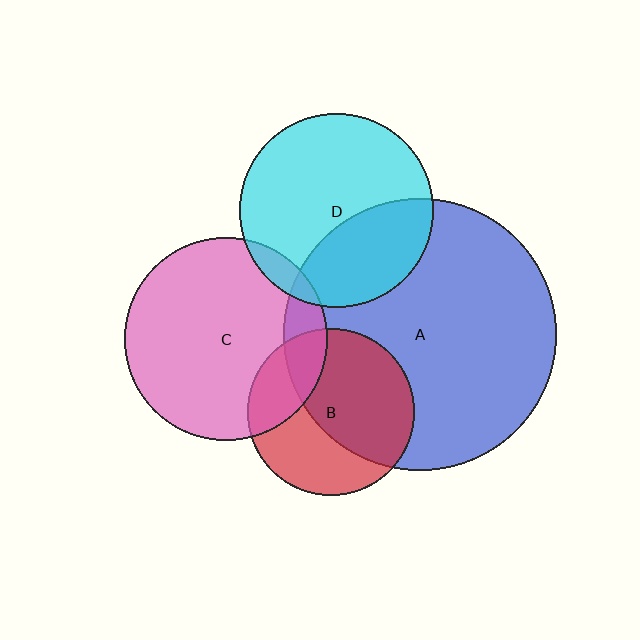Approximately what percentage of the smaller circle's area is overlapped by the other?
Approximately 5%.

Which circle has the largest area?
Circle A (blue).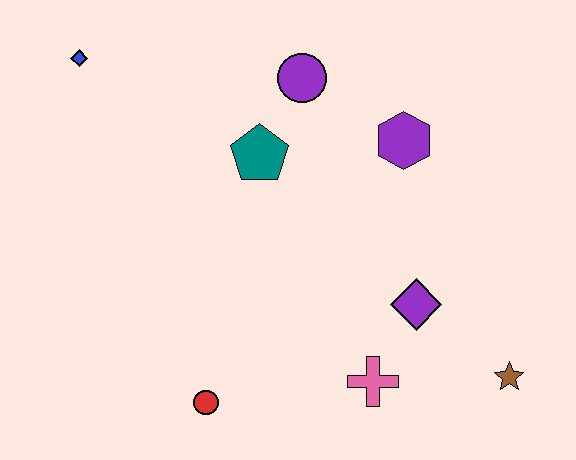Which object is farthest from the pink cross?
The blue diamond is farthest from the pink cross.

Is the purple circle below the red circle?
No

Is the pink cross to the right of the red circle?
Yes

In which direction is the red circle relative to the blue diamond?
The red circle is below the blue diamond.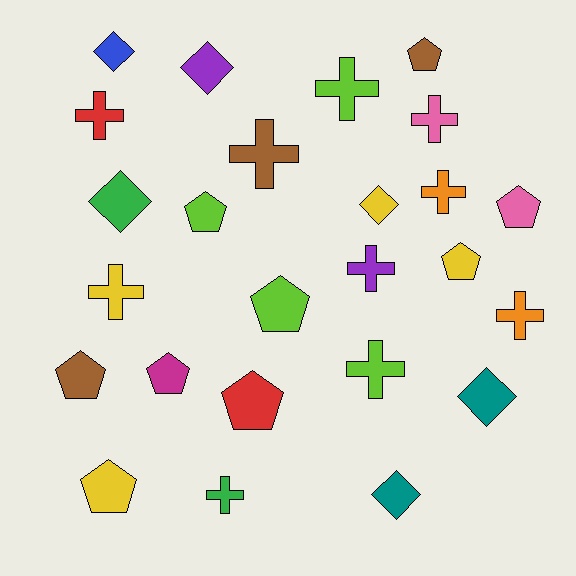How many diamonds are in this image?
There are 6 diamonds.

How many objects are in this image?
There are 25 objects.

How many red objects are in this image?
There are 2 red objects.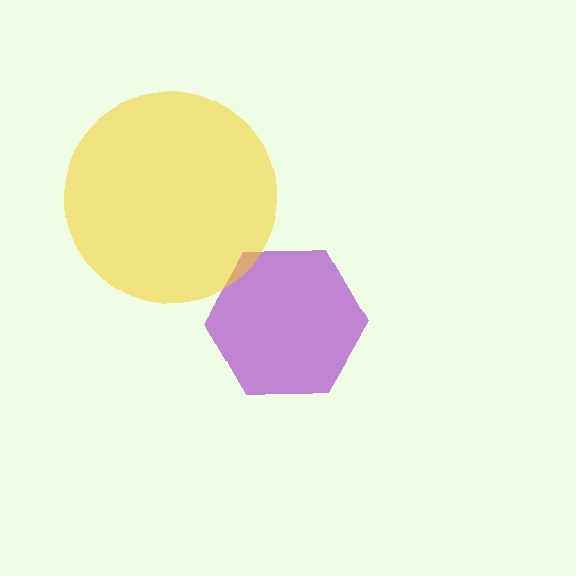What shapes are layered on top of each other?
The layered shapes are: a purple hexagon, a yellow circle.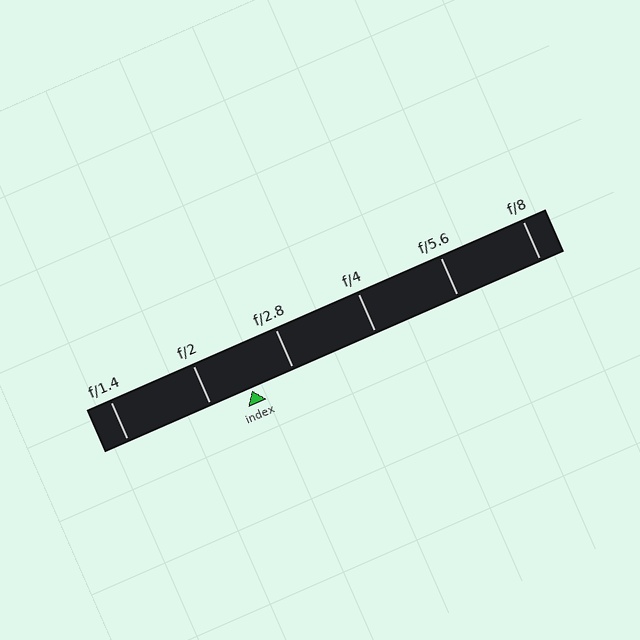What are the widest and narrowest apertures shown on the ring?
The widest aperture shown is f/1.4 and the narrowest is f/8.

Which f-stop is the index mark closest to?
The index mark is closest to f/2.